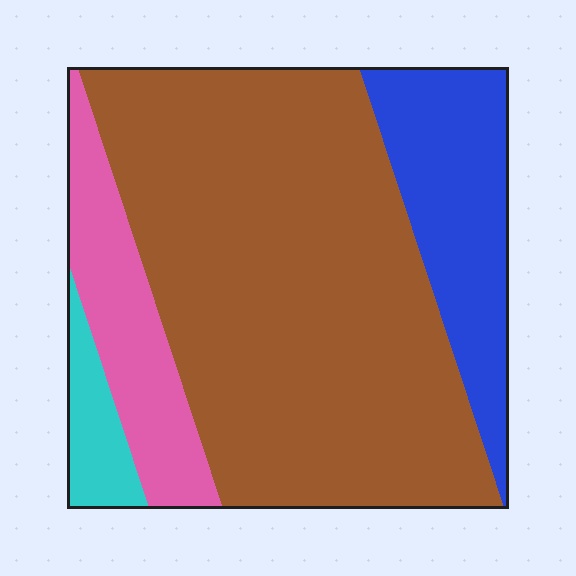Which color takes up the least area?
Cyan, at roughly 5%.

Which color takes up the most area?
Brown, at roughly 65%.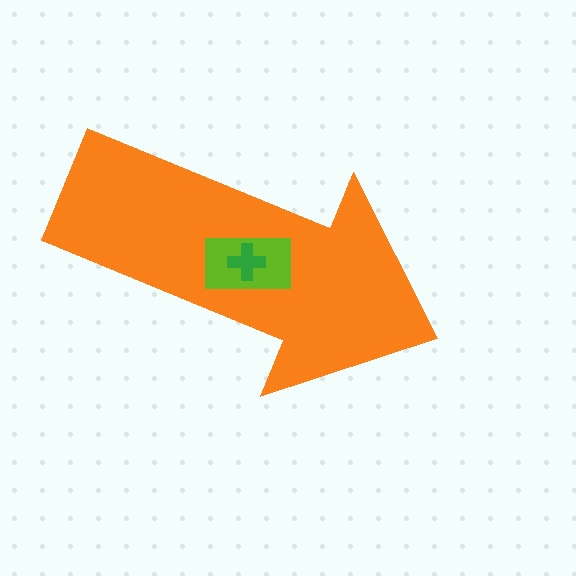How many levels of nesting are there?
3.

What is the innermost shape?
The green cross.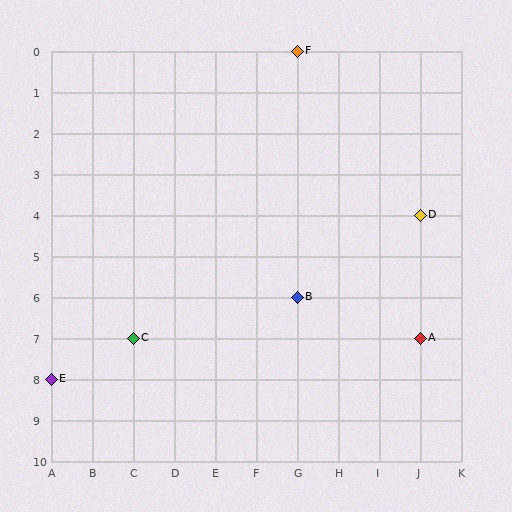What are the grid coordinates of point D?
Point D is at grid coordinates (J, 4).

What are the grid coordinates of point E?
Point E is at grid coordinates (A, 8).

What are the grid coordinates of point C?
Point C is at grid coordinates (C, 7).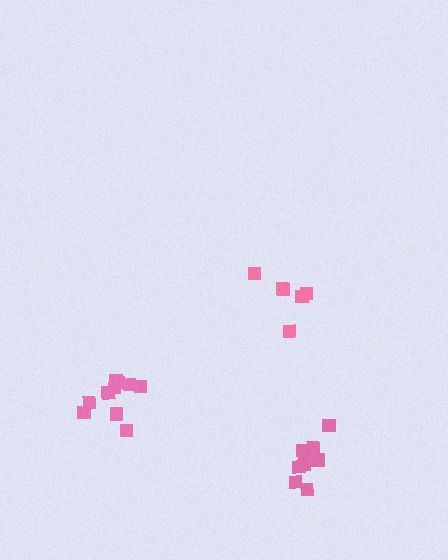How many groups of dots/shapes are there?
There are 3 groups.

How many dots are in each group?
Group 1: 9 dots, Group 2: 6 dots, Group 3: 10 dots (25 total).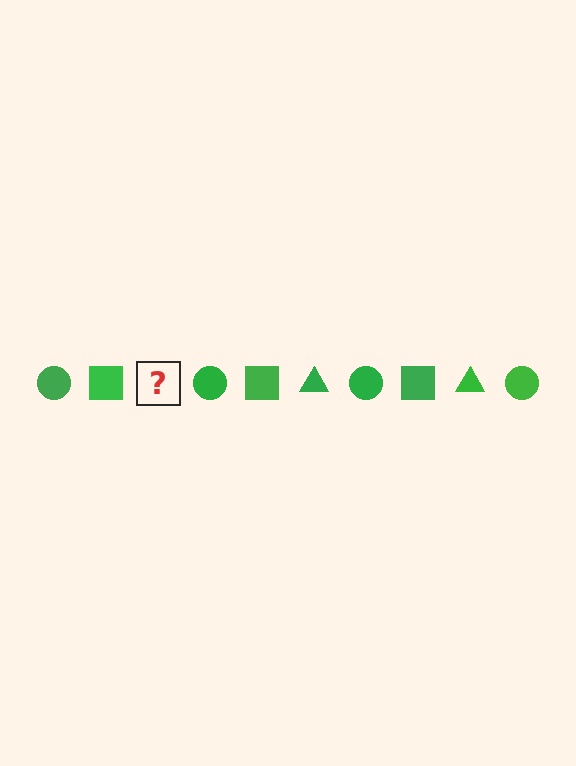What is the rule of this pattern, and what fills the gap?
The rule is that the pattern cycles through circle, square, triangle shapes in green. The gap should be filled with a green triangle.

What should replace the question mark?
The question mark should be replaced with a green triangle.